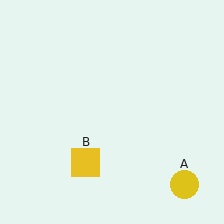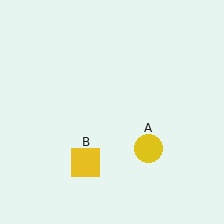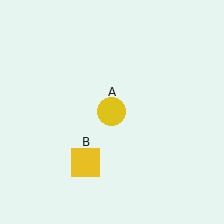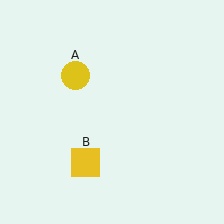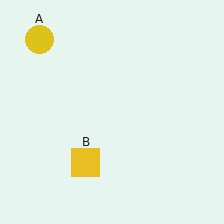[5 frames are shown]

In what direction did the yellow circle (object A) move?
The yellow circle (object A) moved up and to the left.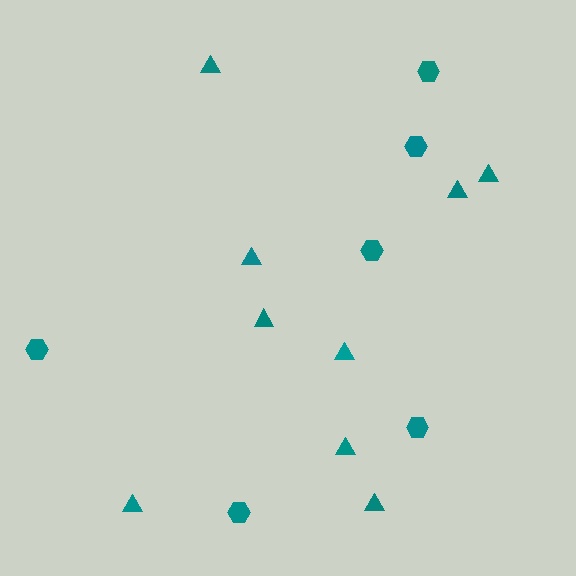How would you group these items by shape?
There are 2 groups: one group of triangles (9) and one group of hexagons (6).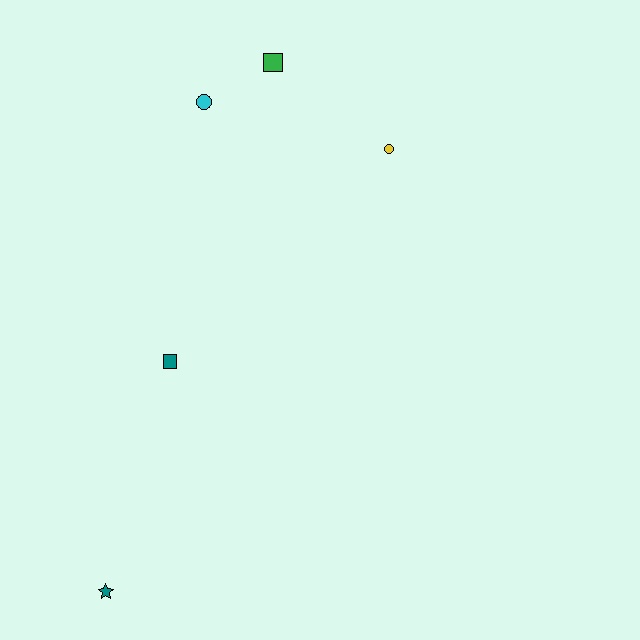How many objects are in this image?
There are 5 objects.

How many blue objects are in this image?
There are no blue objects.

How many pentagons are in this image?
There are no pentagons.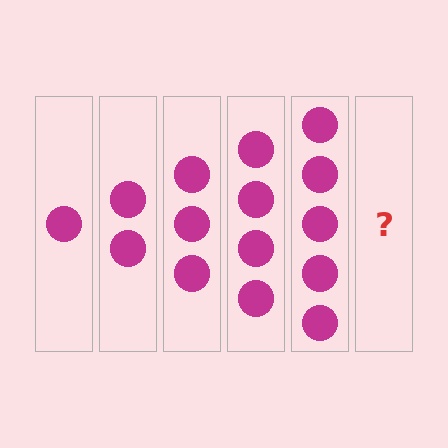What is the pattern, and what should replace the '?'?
The pattern is that each step adds one more circle. The '?' should be 6 circles.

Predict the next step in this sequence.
The next step is 6 circles.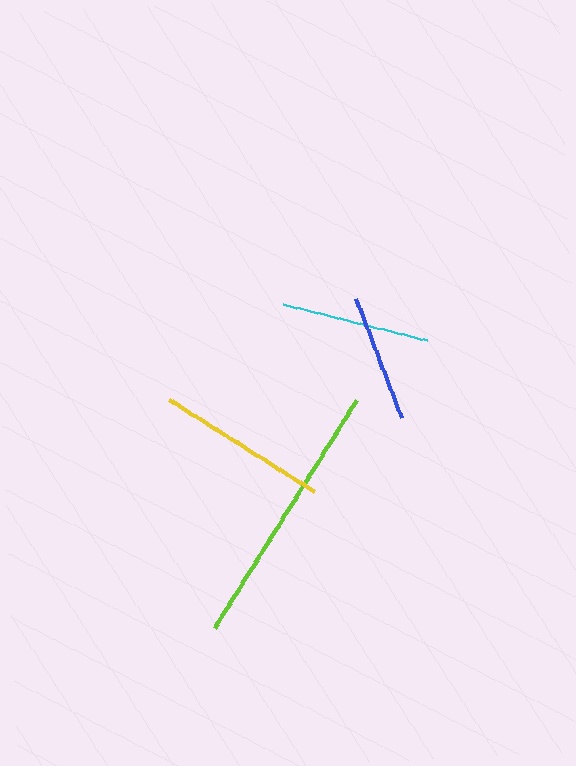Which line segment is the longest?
The lime line is the longest at approximately 269 pixels.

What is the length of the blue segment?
The blue segment is approximately 127 pixels long.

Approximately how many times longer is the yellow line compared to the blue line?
The yellow line is approximately 1.3 times the length of the blue line.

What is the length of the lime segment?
The lime segment is approximately 269 pixels long.